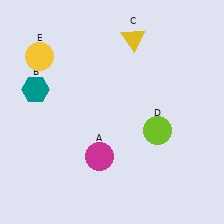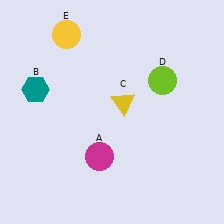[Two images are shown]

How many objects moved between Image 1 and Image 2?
3 objects moved between the two images.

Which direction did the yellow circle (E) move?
The yellow circle (E) moved right.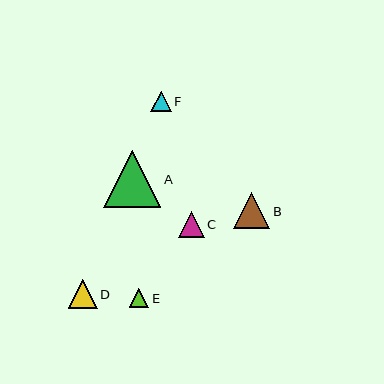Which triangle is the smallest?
Triangle E is the smallest with a size of approximately 19 pixels.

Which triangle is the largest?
Triangle A is the largest with a size of approximately 57 pixels.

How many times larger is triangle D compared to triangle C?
Triangle D is approximately 1.1 times the size of triangle C.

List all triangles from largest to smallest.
From largest to smallest: A, B, D, C, F, E.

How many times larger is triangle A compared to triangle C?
Triangle A is approximately 2.2 times the size of triangle C.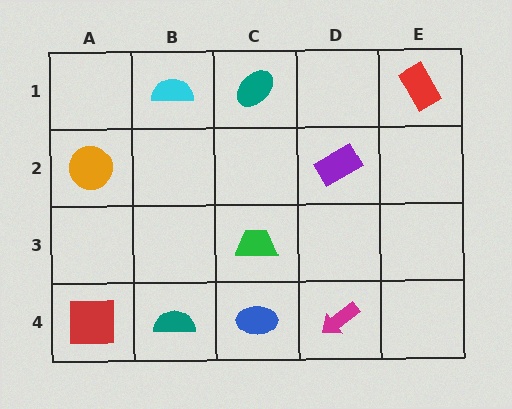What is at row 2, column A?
An orange circle.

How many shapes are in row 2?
2 shapes.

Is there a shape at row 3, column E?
No, that cell is empty.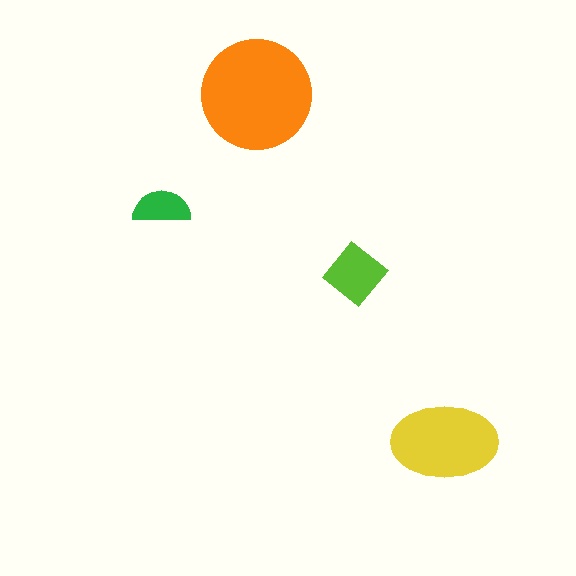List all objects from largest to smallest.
The orange circle, the yellow ellipse, the lime diamond, the green semicircle.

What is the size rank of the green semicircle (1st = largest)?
4th.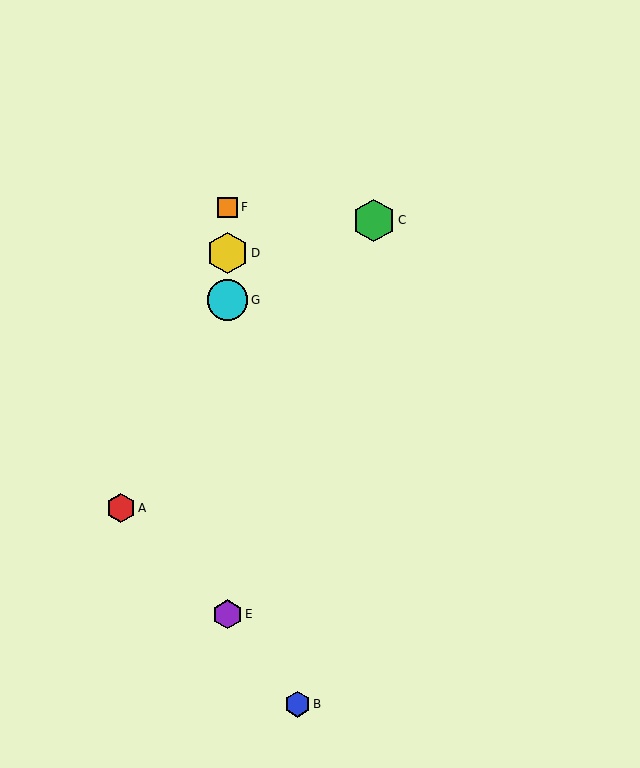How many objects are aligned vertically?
4 objects (D, E, F, G) are aligned vertically.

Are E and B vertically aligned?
No, E is at x≈227 and B is at x≈297.